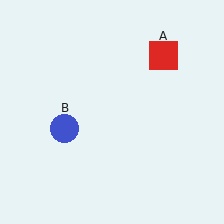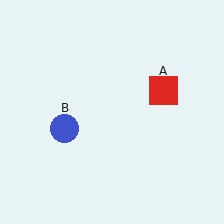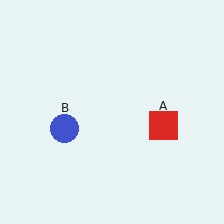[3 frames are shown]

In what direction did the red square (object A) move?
The red square (object A) moved down.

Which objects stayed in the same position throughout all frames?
Blue circle (object B) remained stationary.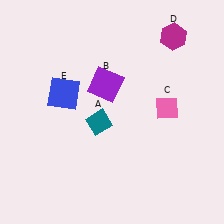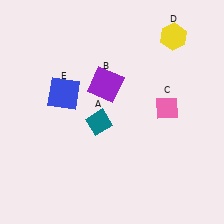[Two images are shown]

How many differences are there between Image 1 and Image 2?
There is 1 difference between the two images.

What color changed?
The hexagon (D) changed from magenta in Image 1 to yellow in Image 2.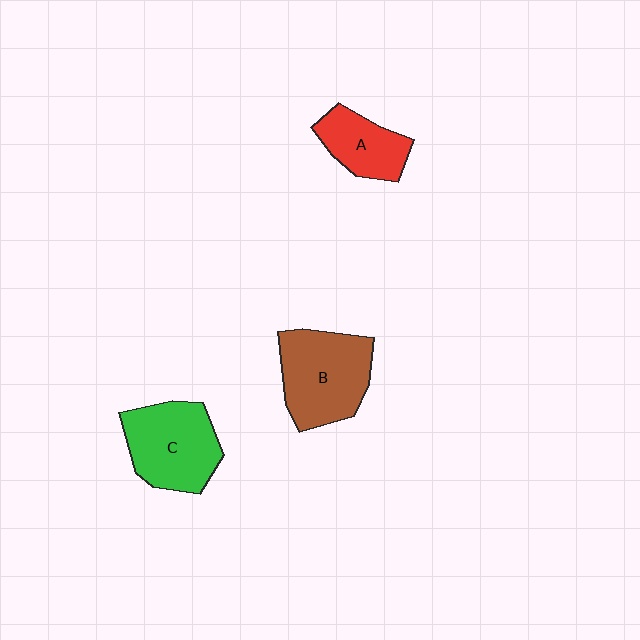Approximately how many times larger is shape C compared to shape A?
Approximately 1.5 times.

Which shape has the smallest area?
Shape A (red).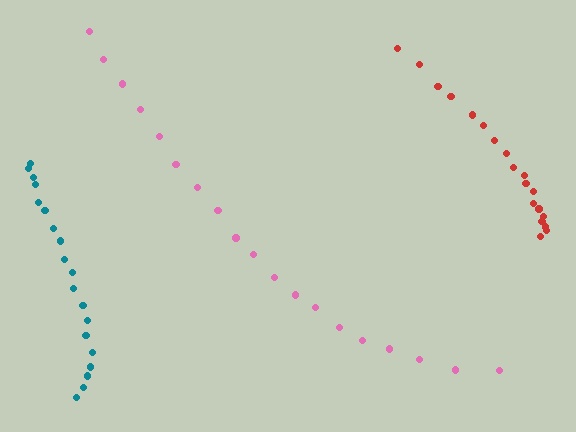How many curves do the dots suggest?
There are 3 distinct paths.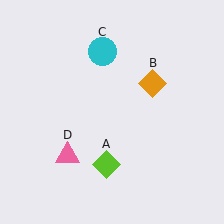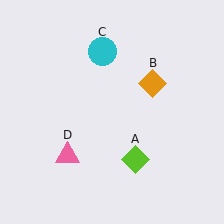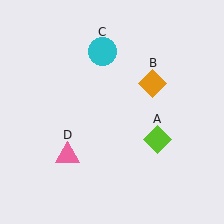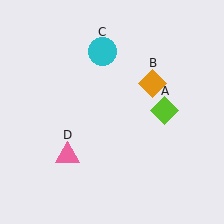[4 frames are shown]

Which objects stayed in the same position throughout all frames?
Orange diamond (object B) and cyan circle (object C) and pink triangle (object D) remained stationary.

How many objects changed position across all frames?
1 object changed position: lime diamond (object A).